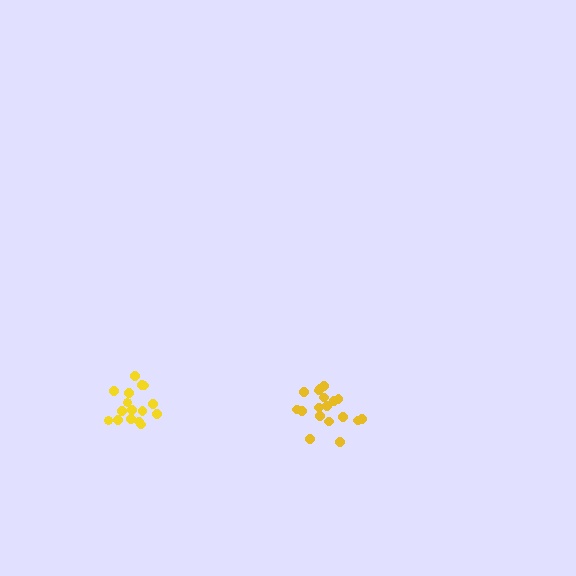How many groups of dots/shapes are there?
There are 2 groups.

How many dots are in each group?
Group 1: 18 dots, Group 2: 16 dots (34 total).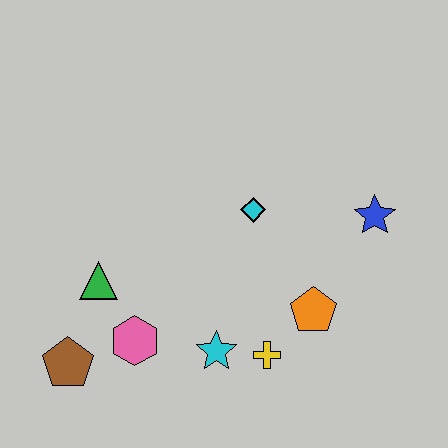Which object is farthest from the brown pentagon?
The blue star is farthest from the brown pentagon.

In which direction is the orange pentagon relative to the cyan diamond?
The orange pentagon is below the cyan diamond.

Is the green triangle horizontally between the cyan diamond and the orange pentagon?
No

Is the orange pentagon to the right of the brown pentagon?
Yes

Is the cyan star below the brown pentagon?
No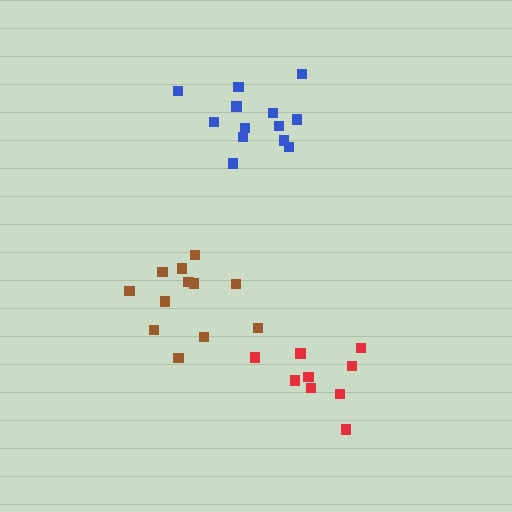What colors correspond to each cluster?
The clusters are colored: brown, red, blue.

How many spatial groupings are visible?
There are 3 spatial groupings.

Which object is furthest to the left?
The brown cluster is leftmost.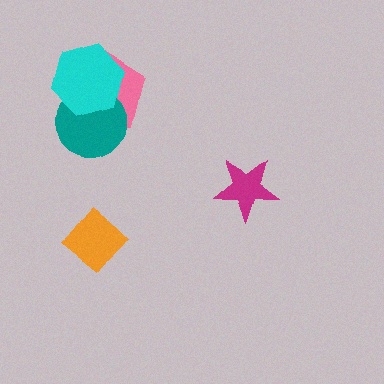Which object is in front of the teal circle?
The cyan hexagon is in front of the teal circle.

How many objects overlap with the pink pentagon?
2 objects overlap with the pink pentagon.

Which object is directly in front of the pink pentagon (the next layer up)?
The teal circle is directly in front of the pink pentagon.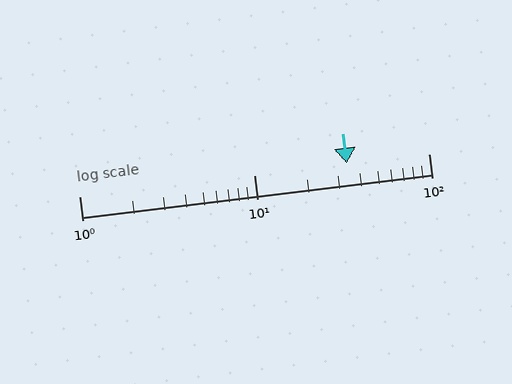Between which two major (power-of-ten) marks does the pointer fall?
The pointer is between 10 and 100.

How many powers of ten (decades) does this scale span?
The scale spans 2 decades, from 1 to 100.